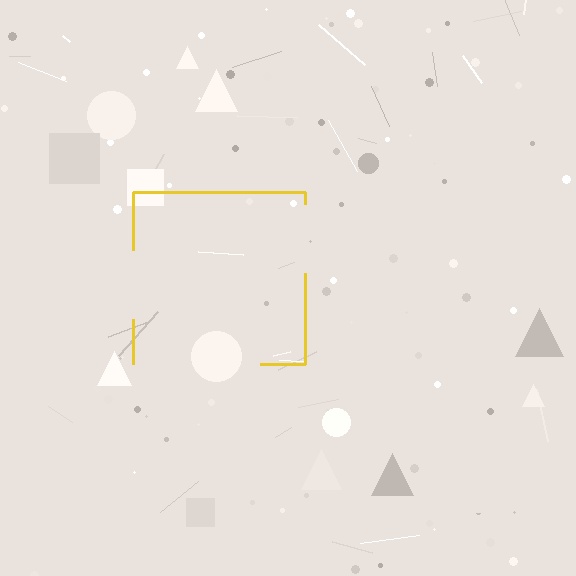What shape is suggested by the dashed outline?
The dashed outline suggests a square.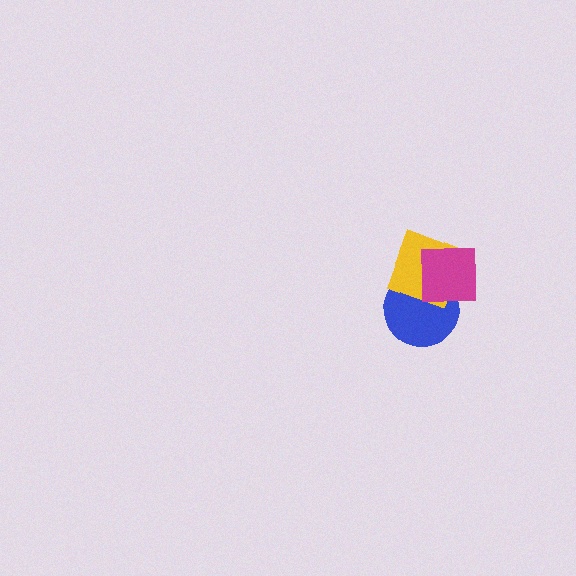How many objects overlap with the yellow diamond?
2 objects overlap with the yellow diamond.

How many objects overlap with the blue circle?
2 objects overlap with the blue circle.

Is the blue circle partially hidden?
Yes, it is partially covered by another shape.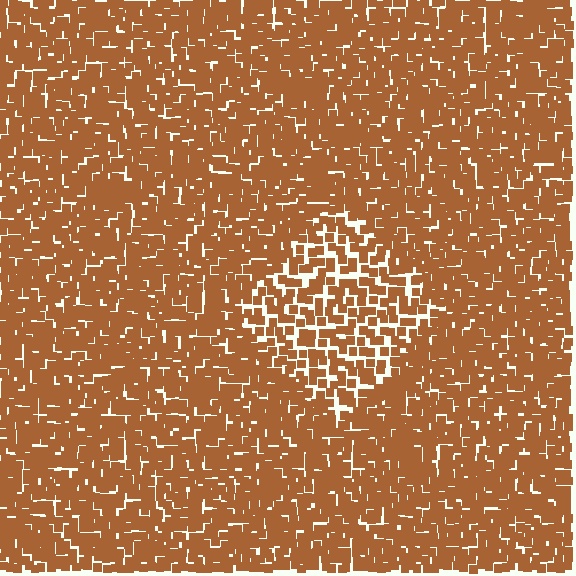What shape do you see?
I see a diamond.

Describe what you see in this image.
The image contains small brown elements arranged at two different densities. A diamond-shaped region is visible where the elements are less densely packed than the surrounding area.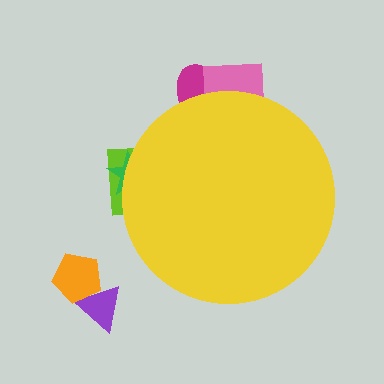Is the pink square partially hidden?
Yes, the pink square is partially hidden behind the yellow circle.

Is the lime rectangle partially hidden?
Yes, the lime rectangle is partially hidden behind the yellow circle.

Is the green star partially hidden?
Yes, the green star is partially hidden behind the yellow circle.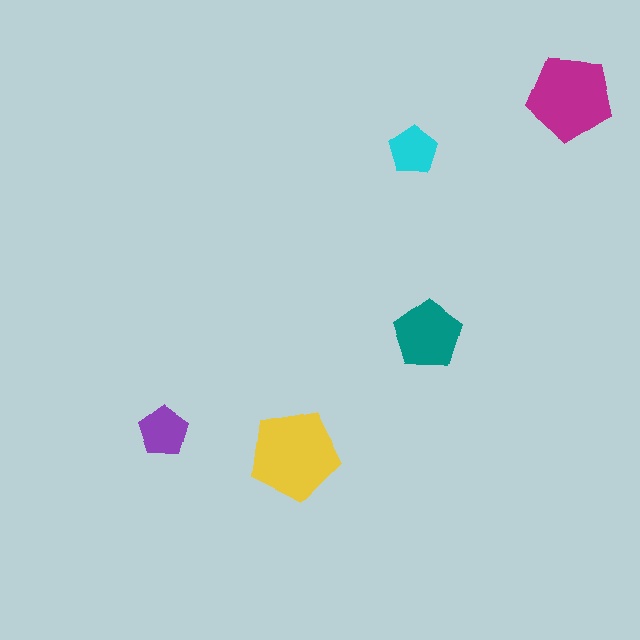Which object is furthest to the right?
The magenta pentagon is rightmost.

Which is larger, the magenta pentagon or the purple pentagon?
The magenta one.